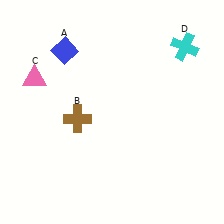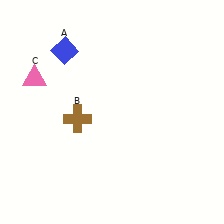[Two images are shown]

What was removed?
The cyan cross (D) was removed in Image 2.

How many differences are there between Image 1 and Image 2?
There is 1 difference between the two images.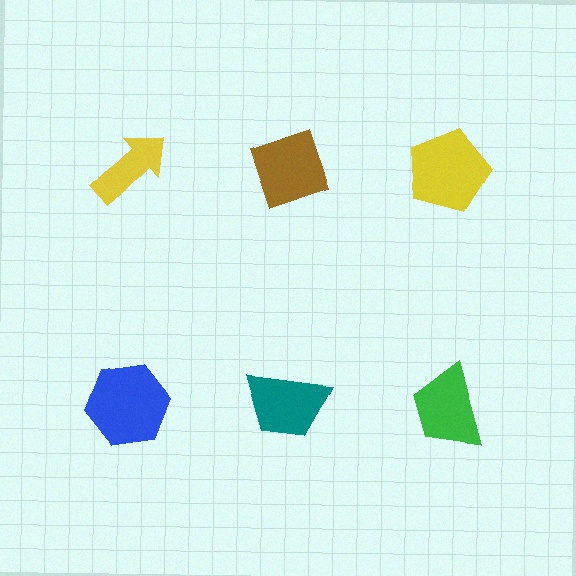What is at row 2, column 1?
A blue hexagon.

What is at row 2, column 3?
A green trapezoid.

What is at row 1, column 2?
A brown diamond.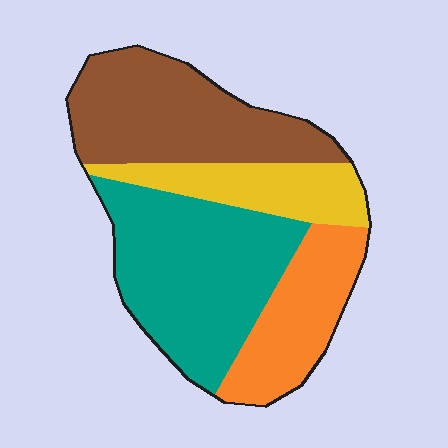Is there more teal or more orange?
Teal.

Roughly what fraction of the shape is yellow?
Yellow takes up about one sixth (1/6) of the shape.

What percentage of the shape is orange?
Orange takes up about one fifth (1/5) of the shape.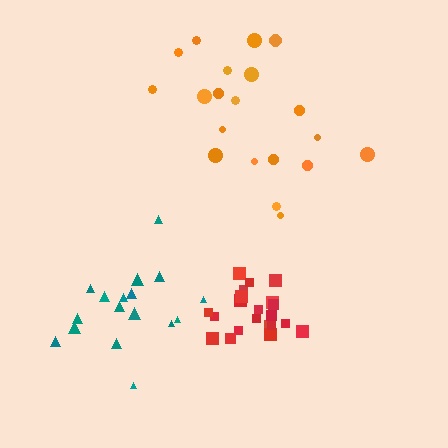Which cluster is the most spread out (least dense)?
Orange.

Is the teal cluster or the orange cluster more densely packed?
Teal.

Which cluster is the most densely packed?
Red.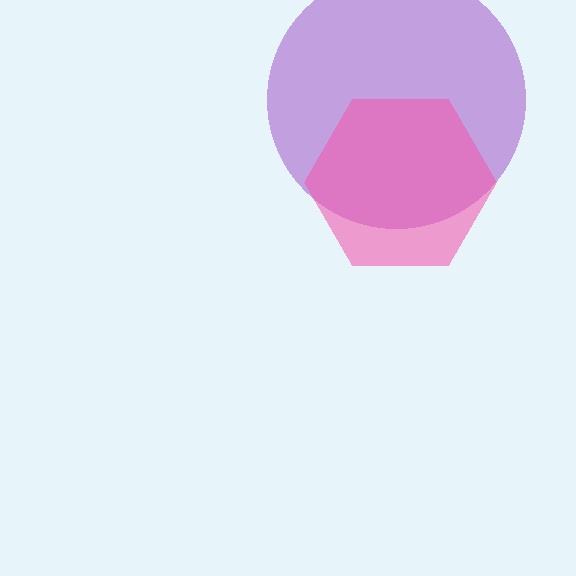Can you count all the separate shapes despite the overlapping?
Yes, there are 2 separate shapes.